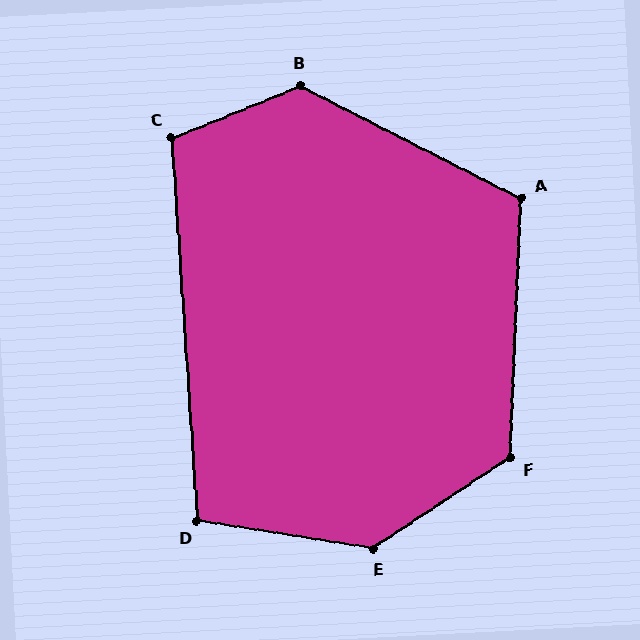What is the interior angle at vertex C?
Approximately 108 degrees (obtuse).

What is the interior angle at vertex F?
Approximately 126 degrees (obtuse).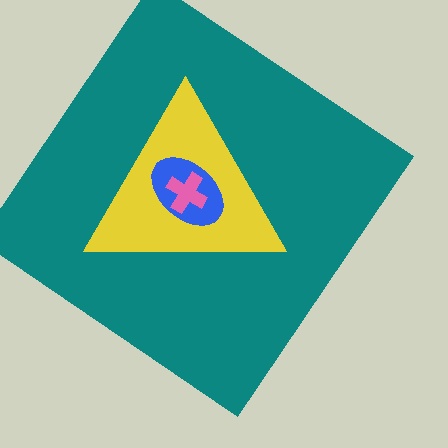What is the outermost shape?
The teal diamond.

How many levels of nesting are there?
4.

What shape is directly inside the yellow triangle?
The blue ellipse.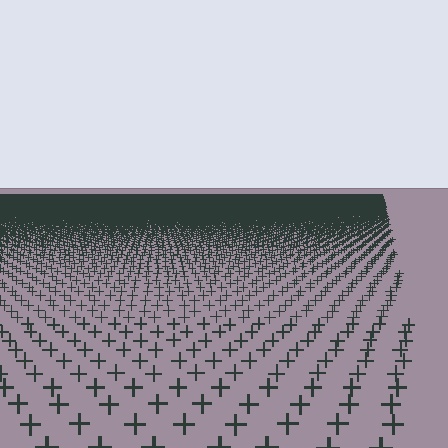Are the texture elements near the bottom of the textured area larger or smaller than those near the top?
Larger. Near the bottom, elements are closer to the viewer and appear at a bigger on-screen size.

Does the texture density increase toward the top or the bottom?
Density increases toward the top.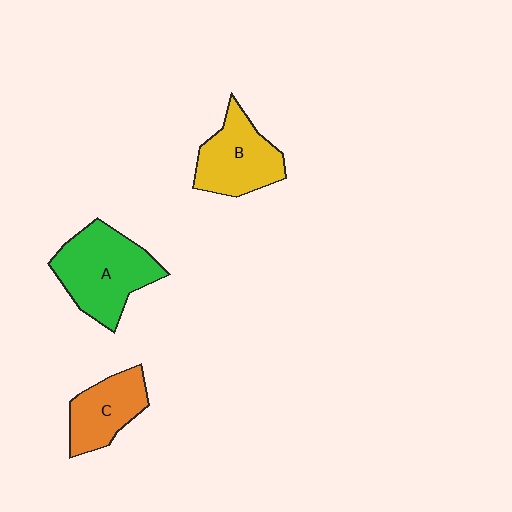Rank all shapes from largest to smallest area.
From largest to smallest: A (green), B (yellow), C (orange).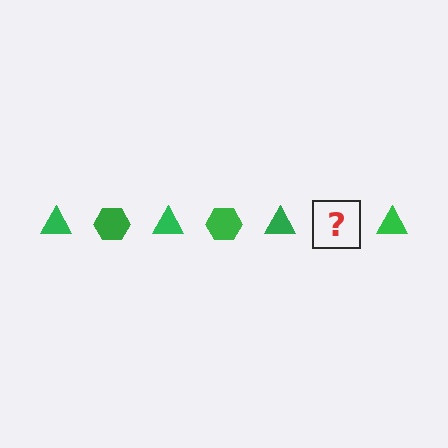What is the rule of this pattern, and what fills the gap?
The rule is that the pattern cycles through triangle, hexagon shapes in green. The gap should be filled with a green hexagon.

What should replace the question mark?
The question mark should be replaced with a green hexagon.